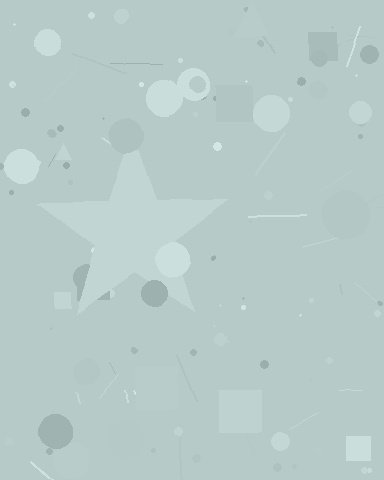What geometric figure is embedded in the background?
A star is embedded in the background.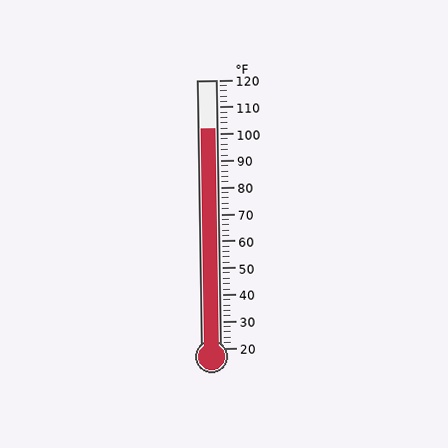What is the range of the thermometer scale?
The thermometer scale ranges from 20°F to 120°F.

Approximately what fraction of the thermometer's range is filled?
The thermometer is filled to approximately 80% of its range.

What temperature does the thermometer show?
The thermometer shows approximately 102°F.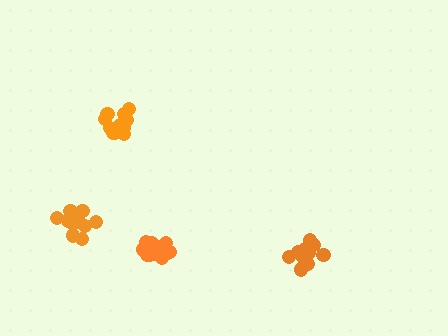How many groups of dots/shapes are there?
There are 4 groups.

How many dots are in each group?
Group 1: 16 dots, Group 2: 12 dots, Group 3: 14 dots, Group 4: 14 dots (56 total).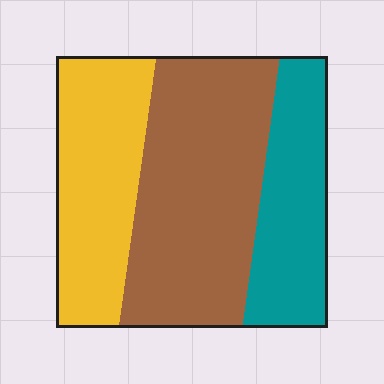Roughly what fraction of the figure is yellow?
Yellow takes up about one third (1/3) of the figure.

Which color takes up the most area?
Brown, at roughly 45%.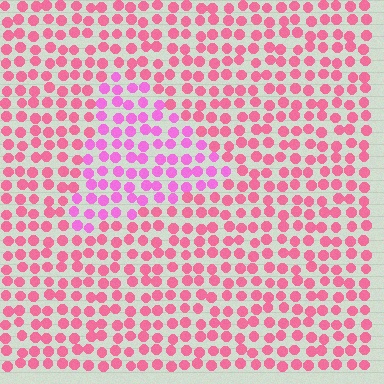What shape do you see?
I see a triangle.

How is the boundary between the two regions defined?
The boundary is defined purely by a slight shift in hue (about 31 degrees). Spacing, size, and orientation are identical on both sides.